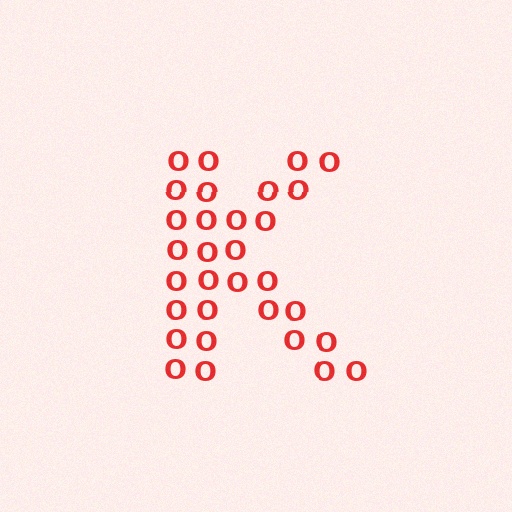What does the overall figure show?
The overall figure shows the letter K.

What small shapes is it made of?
It is made of small letter O's.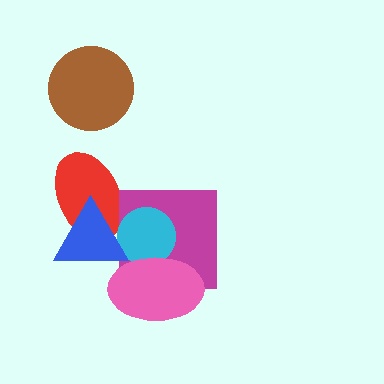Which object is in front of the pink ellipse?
The blue triangle is in front of the pink ellipse.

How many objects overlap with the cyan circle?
3 objects overlap with the cyan circle.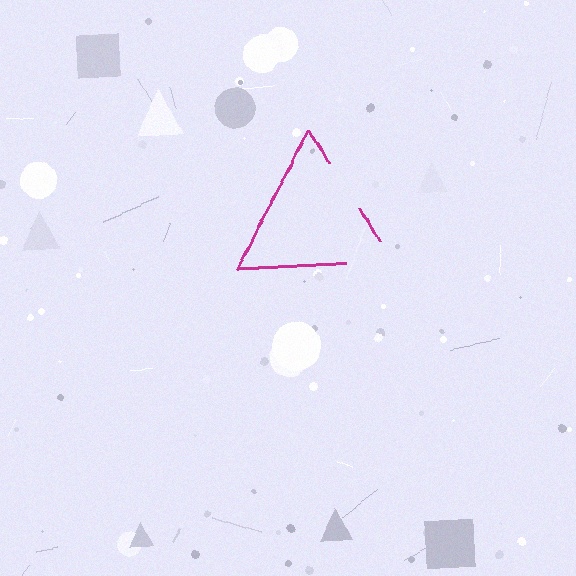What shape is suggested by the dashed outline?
The dashed outline suggests a triangle.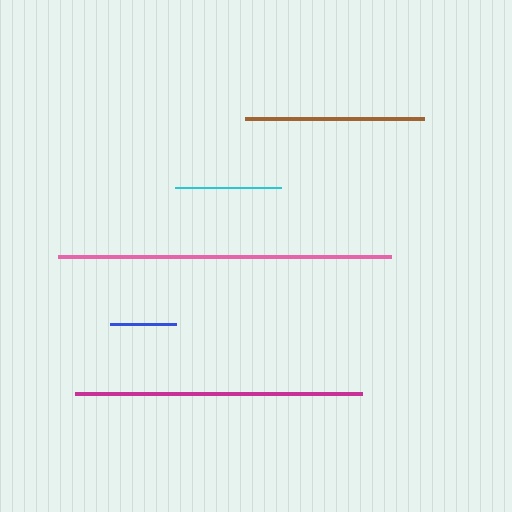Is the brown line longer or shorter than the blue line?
The brown line is longer than the blue line.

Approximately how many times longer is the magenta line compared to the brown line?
The magenta line is approximately 1.6 times the length of the brown line.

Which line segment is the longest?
The pink line is the longest at approximately 333 pixels.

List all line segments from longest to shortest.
From longest to shortest: pink, magenta, brown, cyan, blue.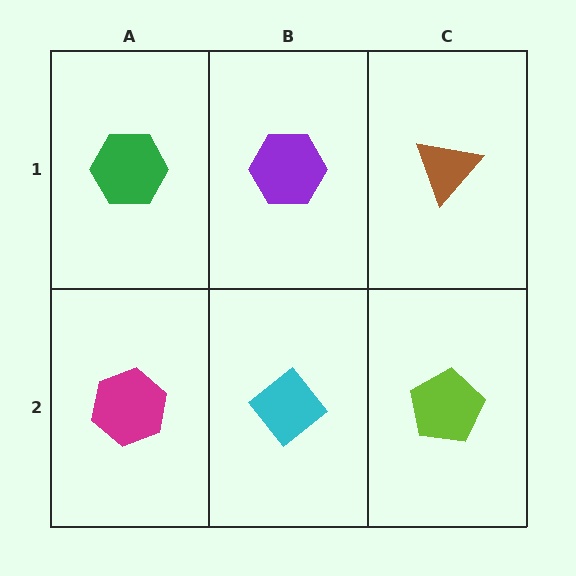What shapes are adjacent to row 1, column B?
A cyan diamond (row 2, column B), a green hexagon (row 1, column A), a brown triangle (row 1, column C).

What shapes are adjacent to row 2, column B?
A purple hexagon (row 1, column B), a magenta hexagon (row 2, column A), a lime pentagon (row 2, column C).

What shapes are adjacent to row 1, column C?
A lime pentagon (row 2, column C), a purple hexagon (row 1, column B).